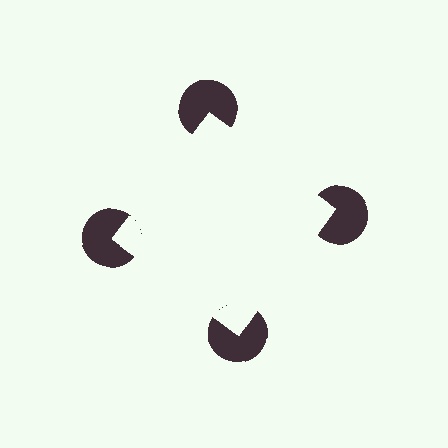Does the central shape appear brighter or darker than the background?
It typically appears slightly brighter than the background, even though no actual brightness change is drawn.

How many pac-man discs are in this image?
There are 4 — one at each vertex of the illusory square.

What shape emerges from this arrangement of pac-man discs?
An illusory square — its edges are inferred from the aligned wedge cuts in the pac-man discs, not physically drawn.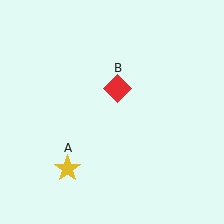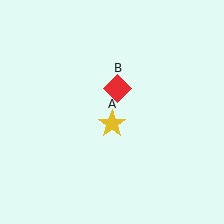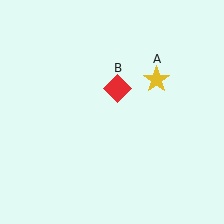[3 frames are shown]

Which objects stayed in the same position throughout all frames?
Red diamond (object B) remained stationary.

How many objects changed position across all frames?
1 object changed position: yellow star (object A).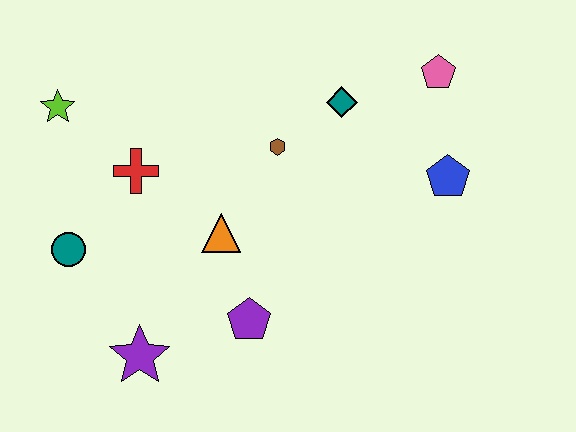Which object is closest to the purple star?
The purple pentagon is closest to the purple star.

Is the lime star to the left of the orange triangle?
Yes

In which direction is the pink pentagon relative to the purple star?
The pink pentagon is to the right of the purple star.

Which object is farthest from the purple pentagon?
The pink pentagon is farthest from the purple pentagon.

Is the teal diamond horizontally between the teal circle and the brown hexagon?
No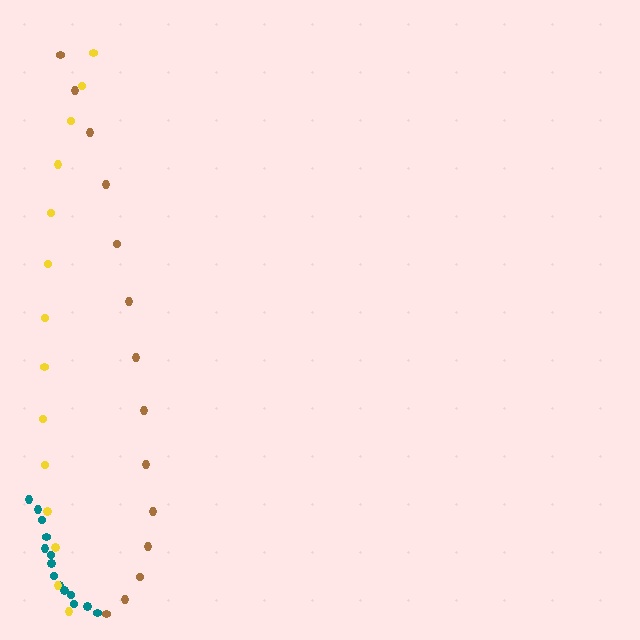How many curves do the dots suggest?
There are 3 distinct paths.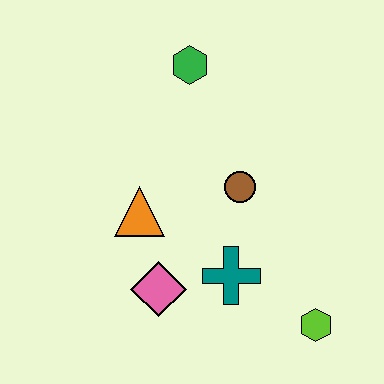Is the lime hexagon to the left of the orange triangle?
No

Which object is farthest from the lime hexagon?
The green hexagon is farthest from the lime hexagon.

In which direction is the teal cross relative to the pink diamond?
The teal cross is to the right of the pink diamond.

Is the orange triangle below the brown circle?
Yes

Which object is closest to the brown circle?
The teal cross is closest to the brown circle.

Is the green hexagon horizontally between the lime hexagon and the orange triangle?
Yes